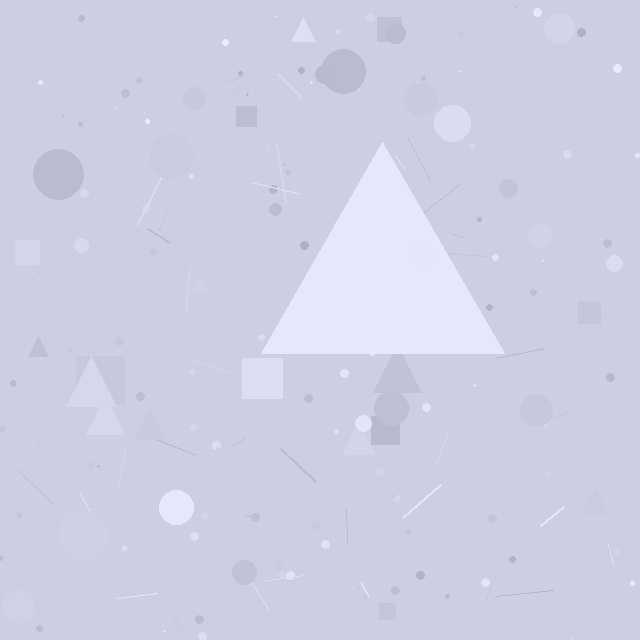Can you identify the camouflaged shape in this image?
The camouflaged shape is a triangle.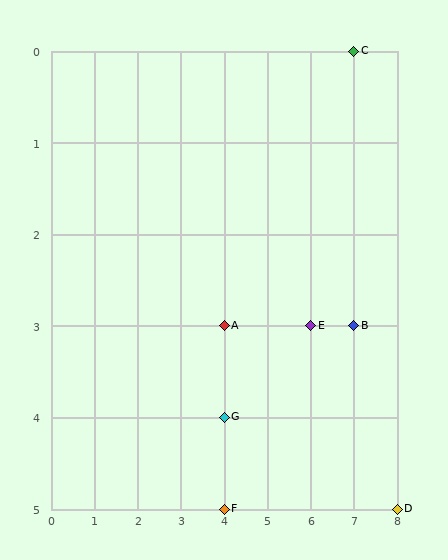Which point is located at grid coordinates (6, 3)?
Point E is at (6, 3).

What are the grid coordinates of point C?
Point C is at grid coordinates (7, 0).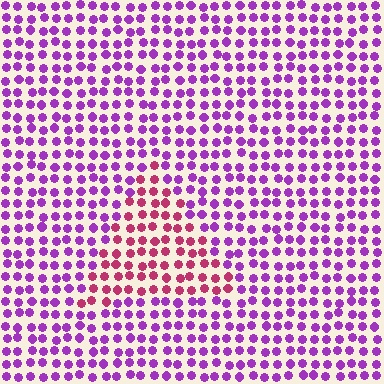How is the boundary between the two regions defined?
The boundary is defined purely by a slight shift in hue (about 48 degrees). Spacing, size, and orientation are identical on both sides.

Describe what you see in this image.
The image is filled with small purple elements in a uniform arrangement. A triangle-shaped region is visible where the elements are tinted to a slightly different hue, forming a subtle color boundary.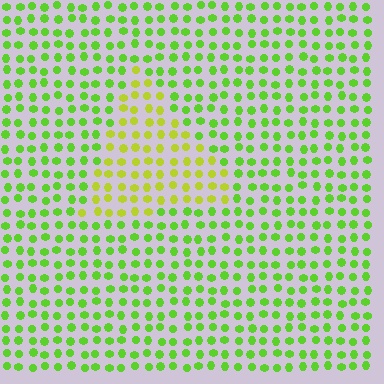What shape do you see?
I see a triangle.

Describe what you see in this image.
The image is filled with small lime elements in a uniform arrangement. A triangle-shaped region is visible where the elements are tinted to a slightly different hue, forming a subtle color boundary.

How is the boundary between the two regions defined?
The boundary is defined purely by a slight shift in hue (about 33 degrees). Spacing, size, and orientation are identical on both sides.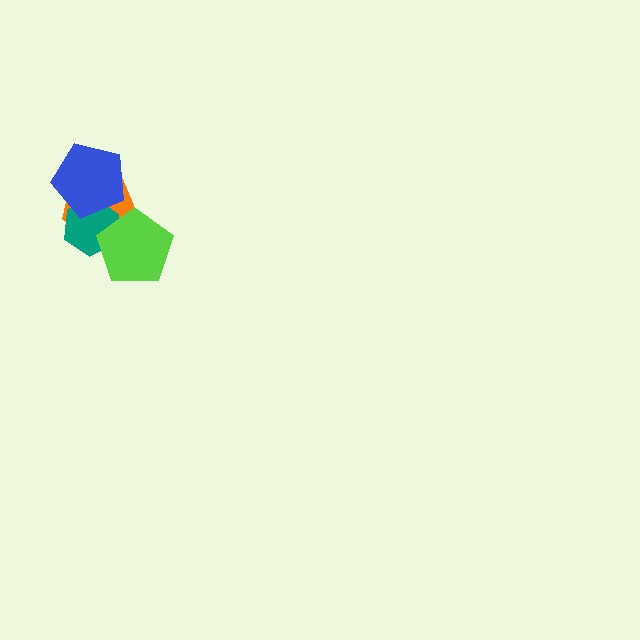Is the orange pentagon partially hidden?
Yes, it is partially covered by another shape.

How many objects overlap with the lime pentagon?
2 objects overlap with the lime pentagon.